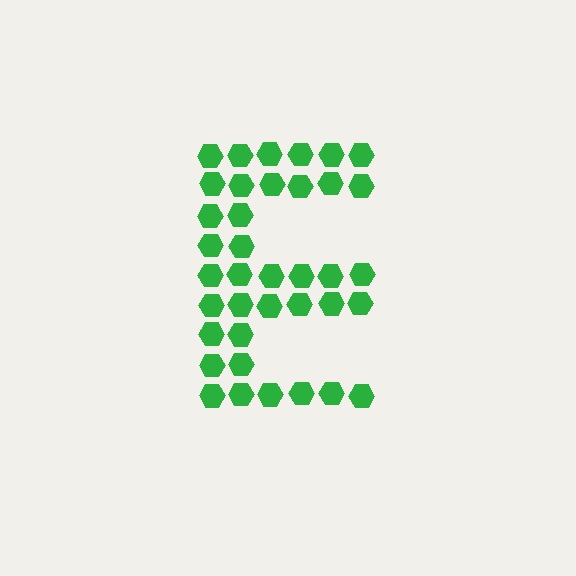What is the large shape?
The large shape is the letter E.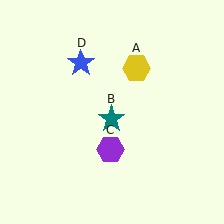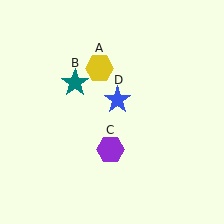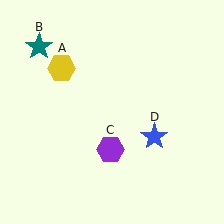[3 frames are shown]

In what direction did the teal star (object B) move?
The teal star (object B) moved up and to the left.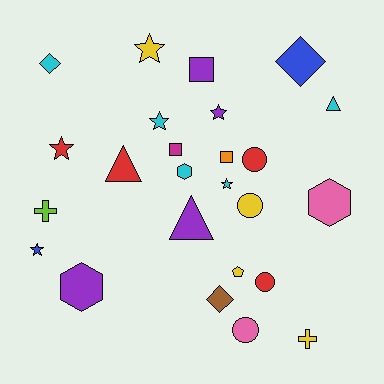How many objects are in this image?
There are 25 objects.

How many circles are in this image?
There are 4 circles.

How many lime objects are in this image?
There is 1 lime object.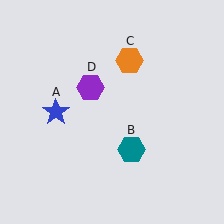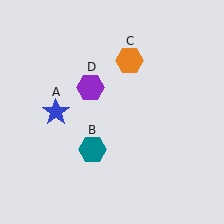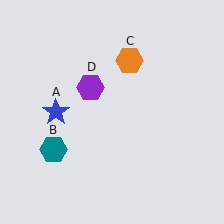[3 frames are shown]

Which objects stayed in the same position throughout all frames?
Blue star (object A) and orange hexagon (object C) and purple hexagon (object D) remained stationary.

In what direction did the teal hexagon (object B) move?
The teal hexagon (object B) moved left.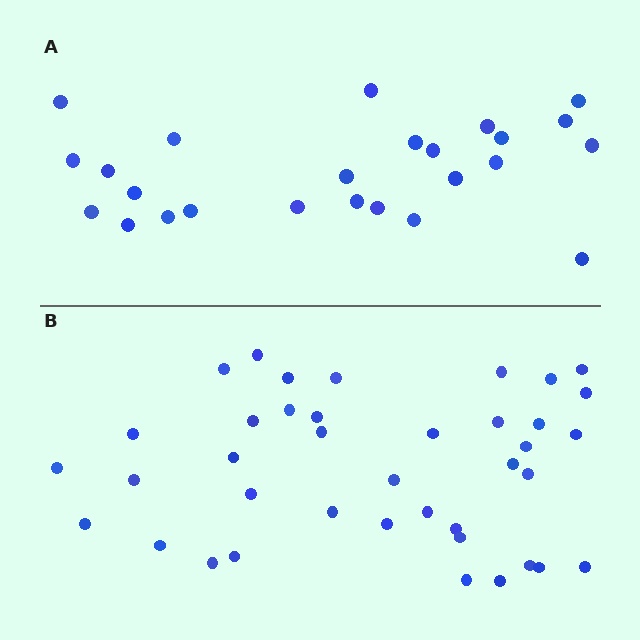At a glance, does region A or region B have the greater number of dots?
Region B (the bottom region) has more dots.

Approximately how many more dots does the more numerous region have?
Region B has approximately 15 more dots than region A.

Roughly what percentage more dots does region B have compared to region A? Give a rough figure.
About 55% more.